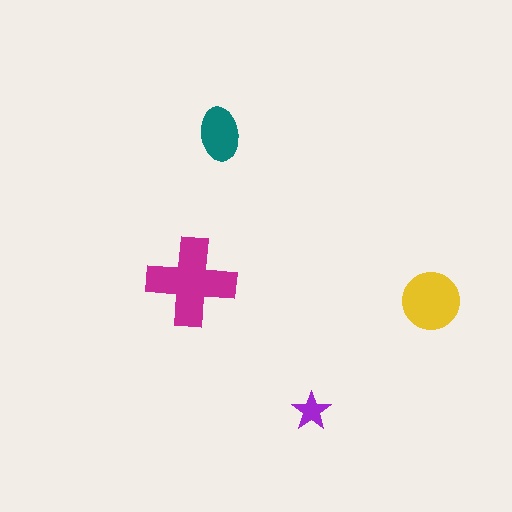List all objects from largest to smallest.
The magenta cross, the yellow circle, the teal ellipse, the purple star.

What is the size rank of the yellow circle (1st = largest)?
2nd.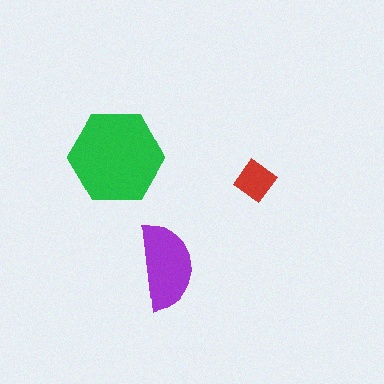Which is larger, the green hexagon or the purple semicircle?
The green hexagon.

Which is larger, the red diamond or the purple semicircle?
The purple semicircle.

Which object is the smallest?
The red diamond.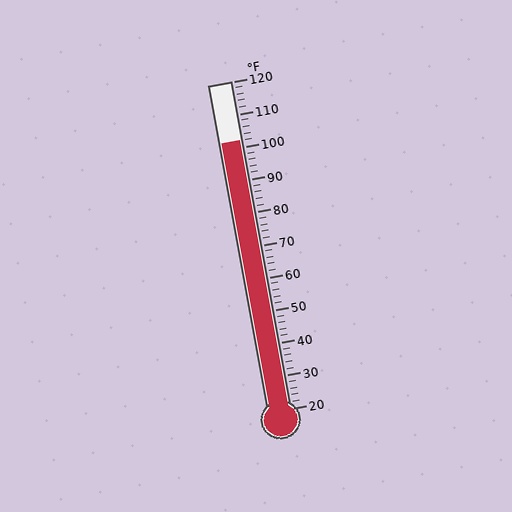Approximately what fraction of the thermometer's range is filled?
The thermometer is filled to approximately 80% of its range.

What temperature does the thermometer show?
The thermometer shows approximately 102°F.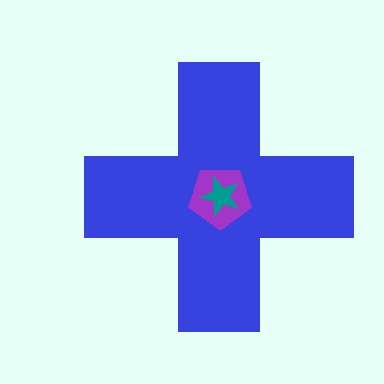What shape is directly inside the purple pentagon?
The teal star.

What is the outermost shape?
The blue cross.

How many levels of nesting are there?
3.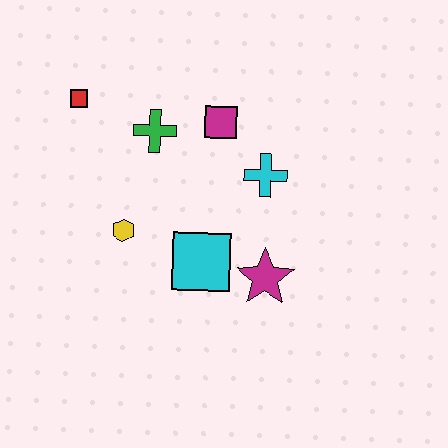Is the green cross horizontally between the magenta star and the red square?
Yes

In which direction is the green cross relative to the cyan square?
The green cross is above the cyan square.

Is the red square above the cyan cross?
Yes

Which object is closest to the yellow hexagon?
The cyan square is closest to the yellow hexagon.